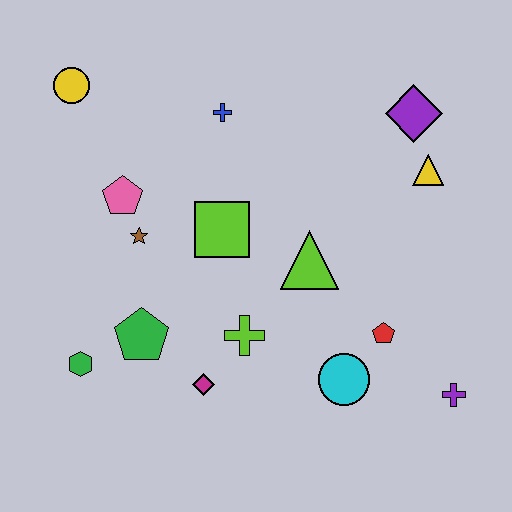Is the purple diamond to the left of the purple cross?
Yes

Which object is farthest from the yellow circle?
The purple cross is farthest from the yellow circle.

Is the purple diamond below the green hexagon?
No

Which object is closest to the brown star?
The pink pentagon is closest to the brown star.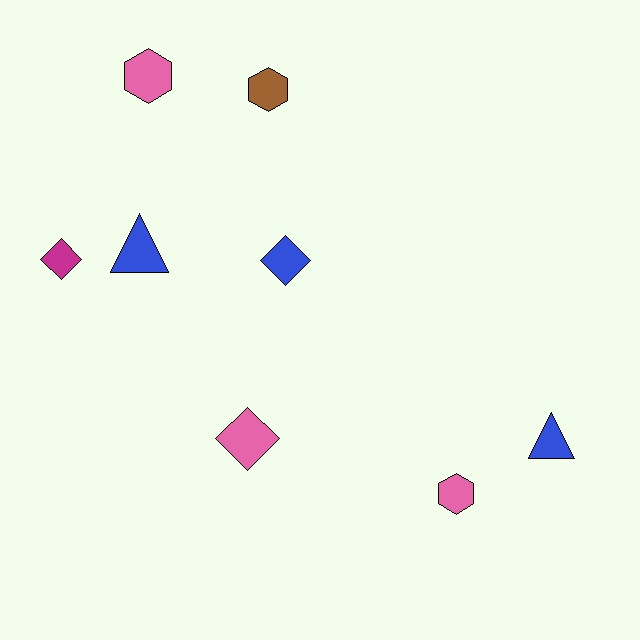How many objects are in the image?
There are 8 objects.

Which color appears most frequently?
Pink, with 3 objects.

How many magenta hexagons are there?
There are no magenta hexagons.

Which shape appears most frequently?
Diamond, with 3 objects.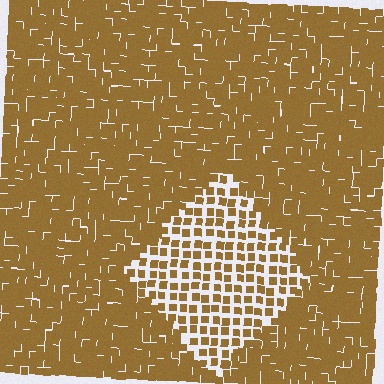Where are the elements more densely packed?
The elements are more densely packed outside the diamond boundary.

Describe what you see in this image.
The image contains small brown elements arranged at two different densities. A diamond-shaped region is visible where the elements are less densely packed than the surrounding area.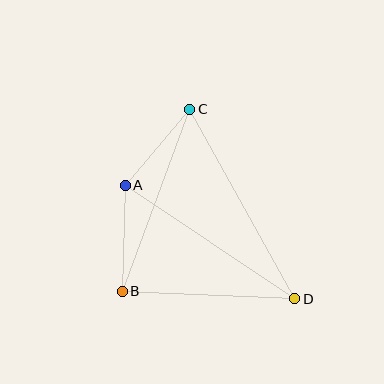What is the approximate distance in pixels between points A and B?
The distance between A and B is approximately 106 pixels.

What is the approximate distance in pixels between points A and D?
The distance between A and D is approximately 204 pixels.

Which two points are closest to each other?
Points A and C are closest to each other.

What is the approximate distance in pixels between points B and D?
The distance between B and D is approximately 173 pixels.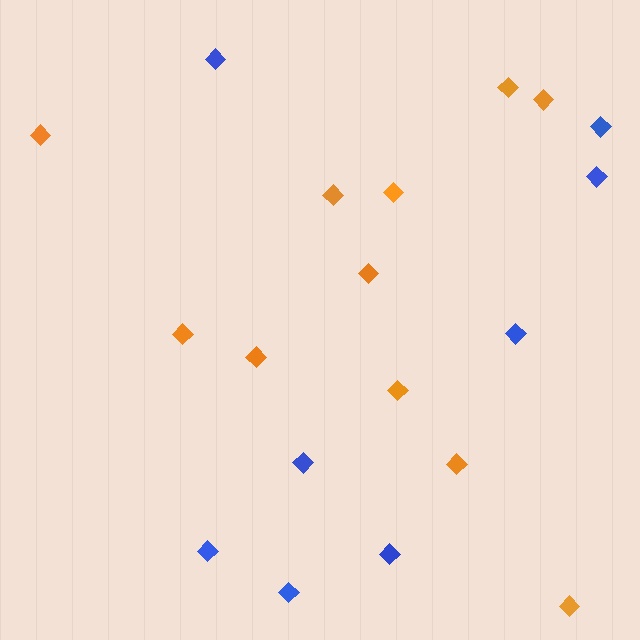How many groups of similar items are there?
There are 2 groups: one group of orange diamonds (11) and one group of blue diamonds (8).